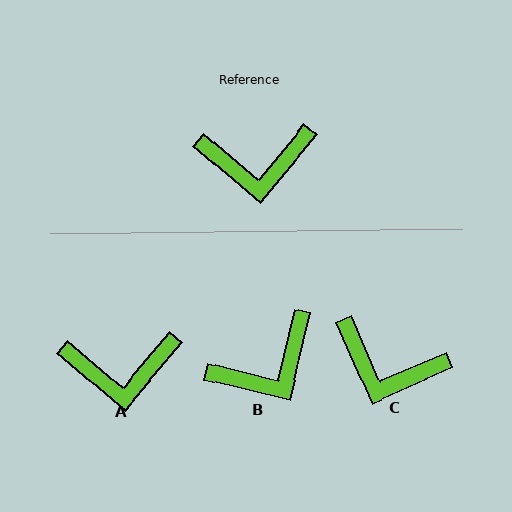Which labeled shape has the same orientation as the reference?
A.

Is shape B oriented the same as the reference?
No, it is off by about 27 degrees.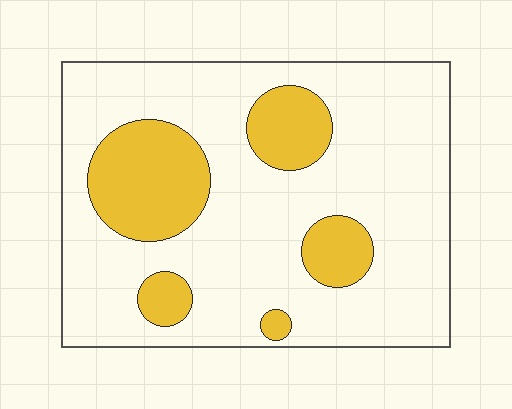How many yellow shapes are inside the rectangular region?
5.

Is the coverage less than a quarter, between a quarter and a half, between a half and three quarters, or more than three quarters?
Less than a quarter.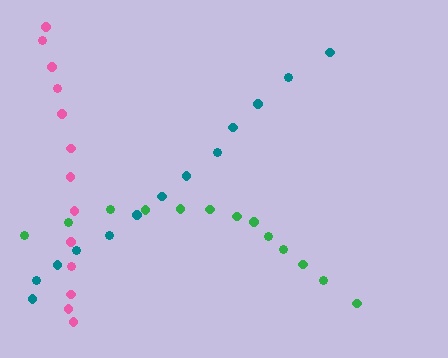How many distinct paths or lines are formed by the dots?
There are 3 distinct paths.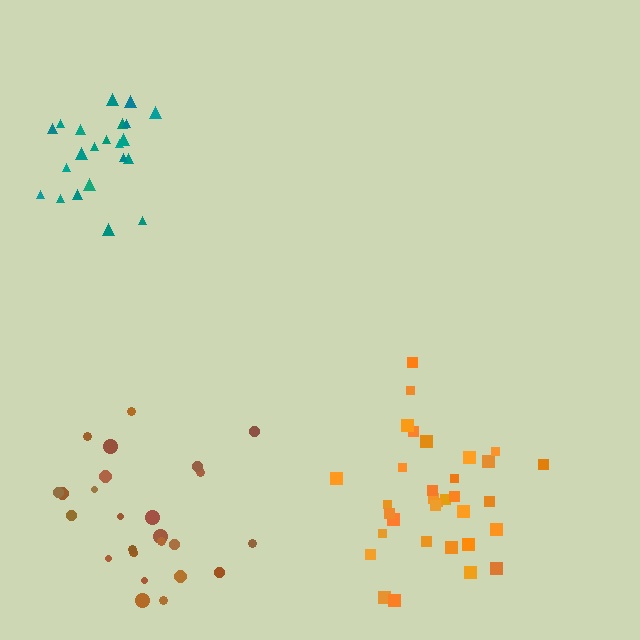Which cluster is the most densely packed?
Teal.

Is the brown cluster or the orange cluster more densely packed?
Orange.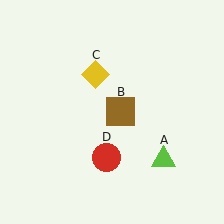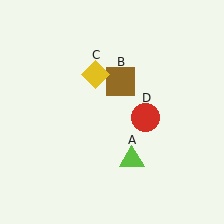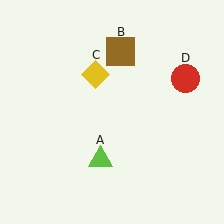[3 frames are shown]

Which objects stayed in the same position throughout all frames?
Yellow diamond (object C) remained stationary.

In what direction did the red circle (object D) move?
The red circle (object D) moved up and to the right.